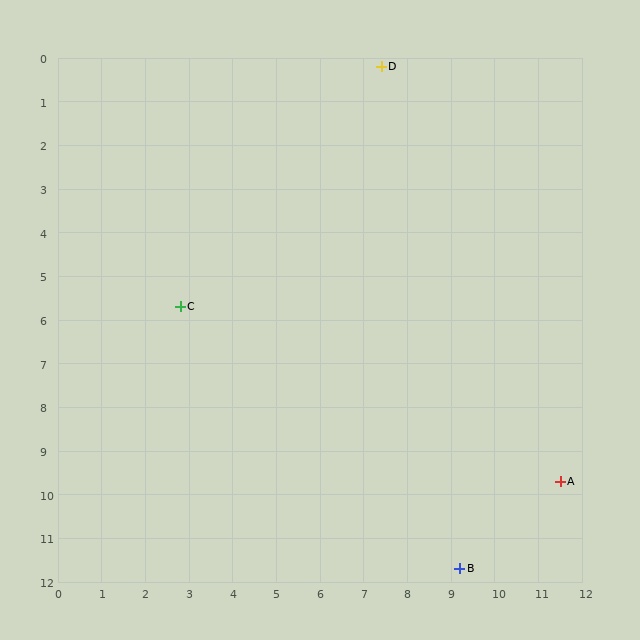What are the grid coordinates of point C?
Point C is at approximately (2.8, 5.7).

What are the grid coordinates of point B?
Point B is at approximately (9.2, 11.7).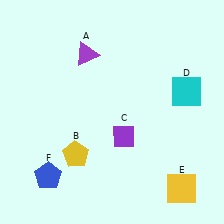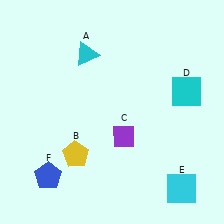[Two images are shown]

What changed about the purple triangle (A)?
In Image 1, A is purple. In Image 2, it changed to cyan.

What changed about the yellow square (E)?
In Image 1, E is yellow. In Image 2, it changed to cyan.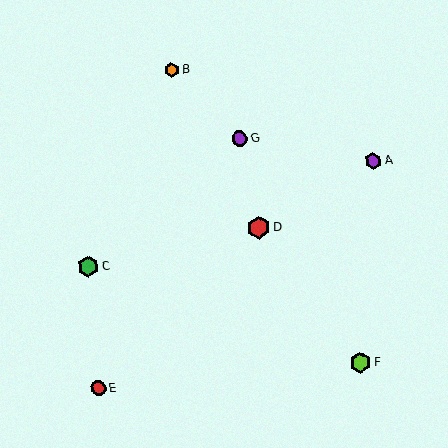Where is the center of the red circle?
The center of the red circle is at (98, 388).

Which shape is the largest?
The red hexagon (labeled D) is the largest.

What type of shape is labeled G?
Shape G is a purple circle.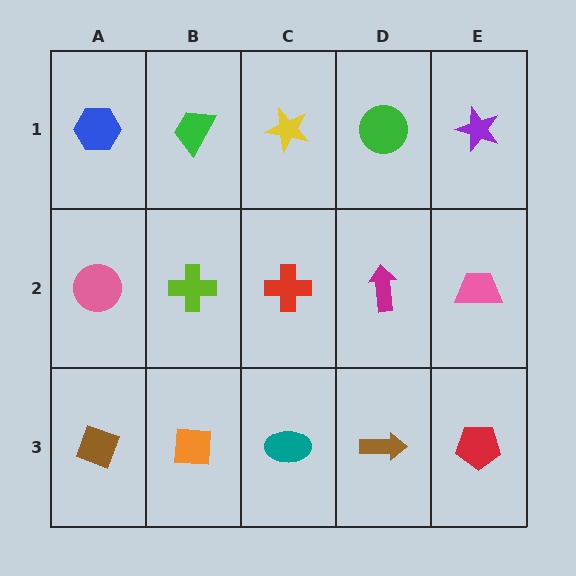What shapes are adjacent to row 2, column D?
A green circle (row 1, column D), a brown arrow (row 3, column D), a red cross (row 2, column C), a pink trapezoid (row 2, column E).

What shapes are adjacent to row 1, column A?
A pink circle (row 2, column A), a green trapezoid (row 1, column B).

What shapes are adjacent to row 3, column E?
A pink trapezoid (row 2, column E), a brown arrow (row 3, column D).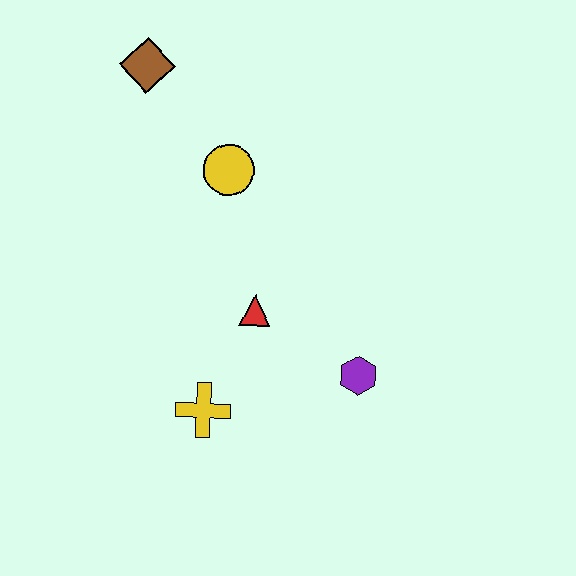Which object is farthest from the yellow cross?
The brown diamond is farthest from the yellow cross.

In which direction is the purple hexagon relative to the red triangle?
The purple hexagon is to the right of the red triangle.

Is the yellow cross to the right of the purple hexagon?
No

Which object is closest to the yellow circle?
The brown diamond is closest to the yellow circle.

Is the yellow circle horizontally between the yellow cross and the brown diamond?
No